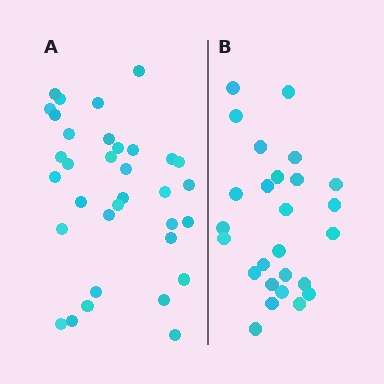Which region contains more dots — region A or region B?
Region A (the left region) has more dots.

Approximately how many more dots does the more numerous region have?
Region A has roughly 8 or so more dots than region B.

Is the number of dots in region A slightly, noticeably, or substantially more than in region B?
Region A has noticeably more, but not dramatically so. The ratio is roughly 1.3 to 1.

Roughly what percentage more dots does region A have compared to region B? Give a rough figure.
About 30% more.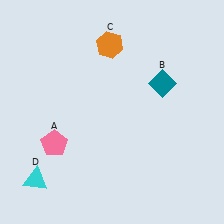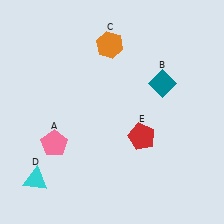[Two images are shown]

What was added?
A red pentagon (E) was added in Image 2.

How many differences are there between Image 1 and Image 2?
There is 1 difference between the two images.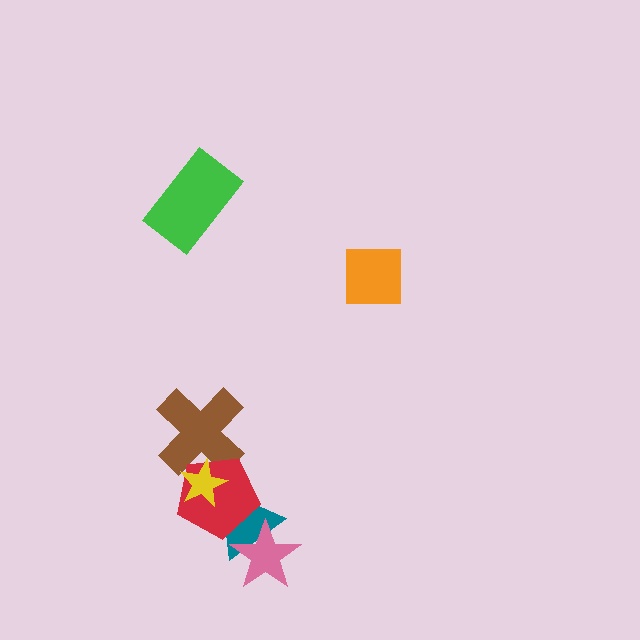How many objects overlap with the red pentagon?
3 objects overlap with the red pentagon.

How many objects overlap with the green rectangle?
0 objects overlap with the green rectangle.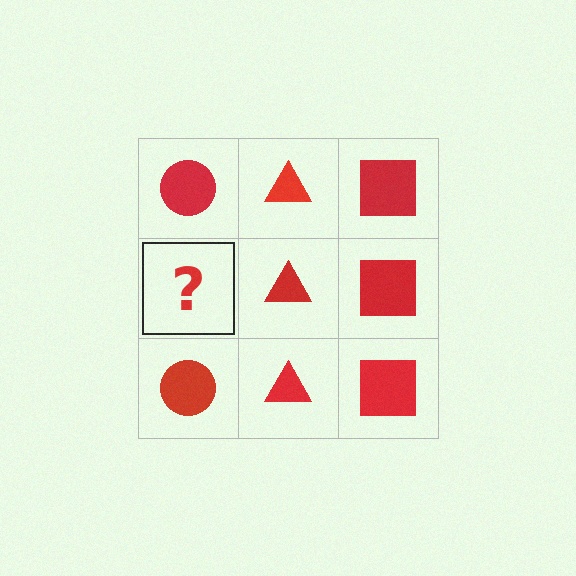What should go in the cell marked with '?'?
The missing cell should contain a red circle.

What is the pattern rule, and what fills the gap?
The rule is that each column has a consistent shape. The gap should be filled with a red circle.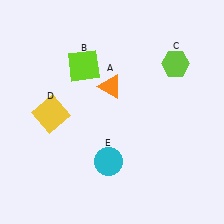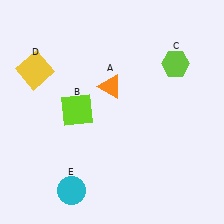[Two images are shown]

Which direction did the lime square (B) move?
The lime square (B) moved down.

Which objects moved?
The objects that moved are: the lime square (B), the yellow square (D), the cyan circle (E).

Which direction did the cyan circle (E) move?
The cyan circle (E) moved left.